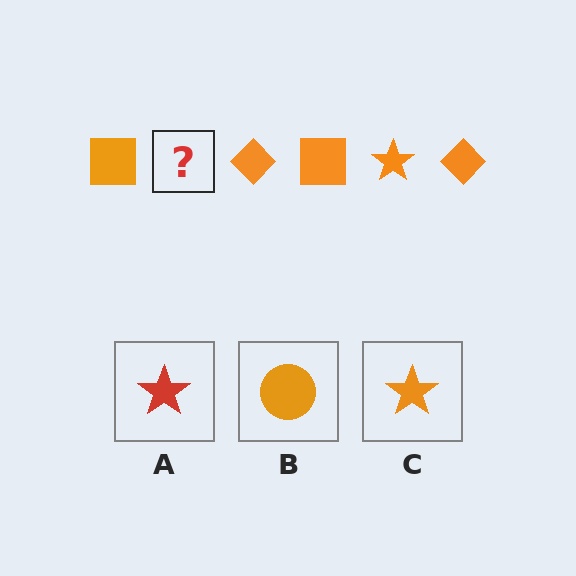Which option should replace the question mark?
Option C.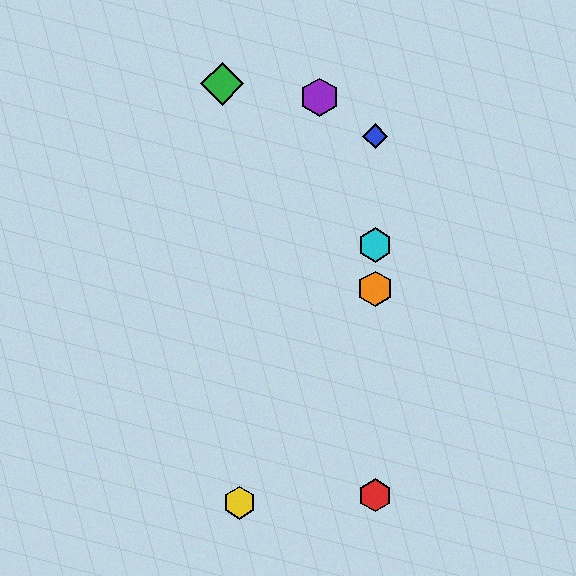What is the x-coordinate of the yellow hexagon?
The yellow hexagon is at x≈240.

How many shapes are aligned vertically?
4 shapes (the red hexagon, the blue diamond, the orange hexagon, the cyan hexagon) are aligned vertically.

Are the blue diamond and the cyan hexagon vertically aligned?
Yes, both are at x≈375.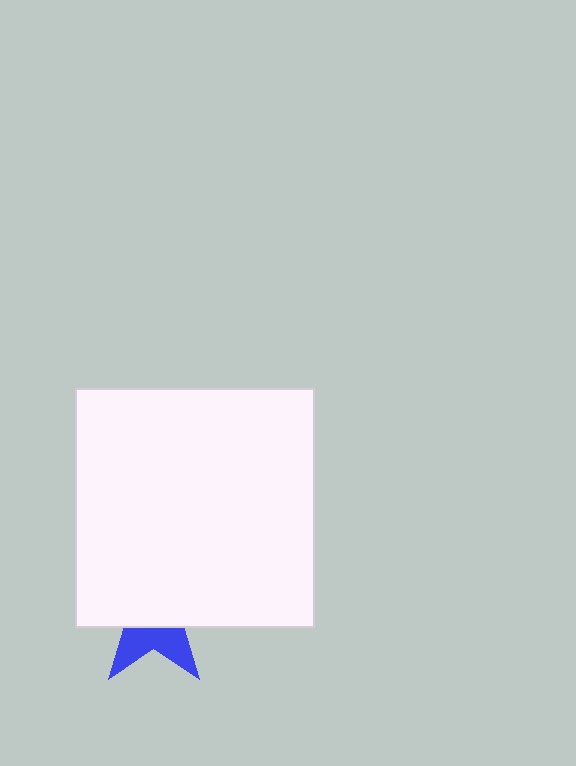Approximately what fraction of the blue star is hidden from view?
Roughly 64% of the blue star is hidden behind the white square.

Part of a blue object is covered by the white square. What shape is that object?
It is a star.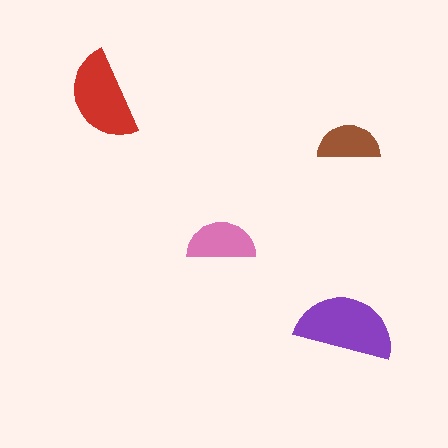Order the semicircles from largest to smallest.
the purple one, the red one, the pink one, the brown one.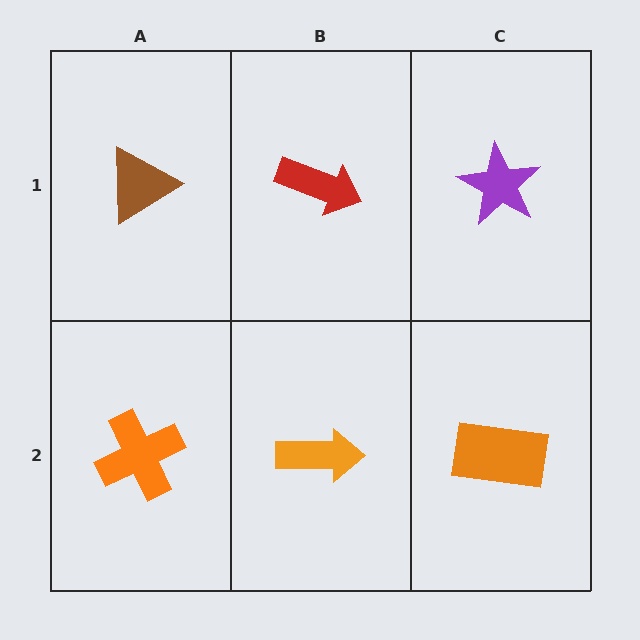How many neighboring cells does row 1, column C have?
2.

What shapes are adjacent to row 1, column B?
An orange arrow (row 2, column B), a brown triangle (row 1, column A), a purple star (row 1, column C).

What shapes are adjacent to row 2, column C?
A purple star (row 1, column C), an orange arrow (row 2, column B).